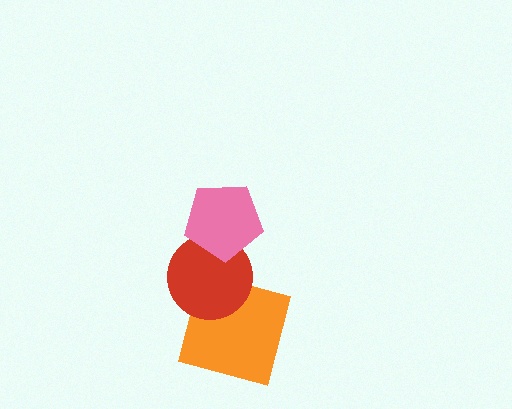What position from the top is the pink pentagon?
The pink pentagon is 1st from the top.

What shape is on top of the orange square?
The red circle is on top of the orange square.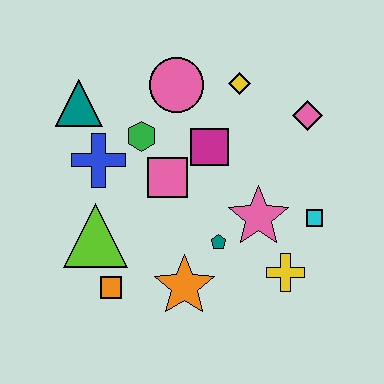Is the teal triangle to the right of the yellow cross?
No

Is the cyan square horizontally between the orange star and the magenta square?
No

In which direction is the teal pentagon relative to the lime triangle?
The teal pentagon is to the right of the lime triangle.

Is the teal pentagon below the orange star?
No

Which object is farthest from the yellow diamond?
The orange square is farthest from the yellow diamond.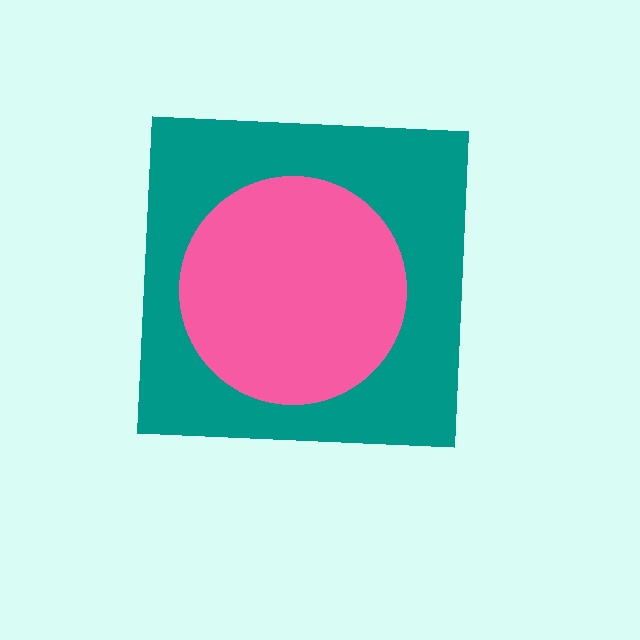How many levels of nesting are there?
2.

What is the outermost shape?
The teal square.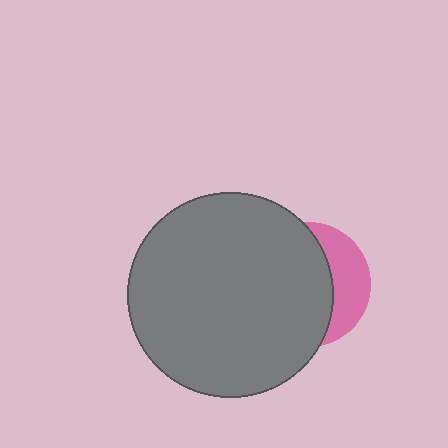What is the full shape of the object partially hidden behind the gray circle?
The partially hidden object is a pink circle.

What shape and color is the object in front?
The object in front is a gray circle.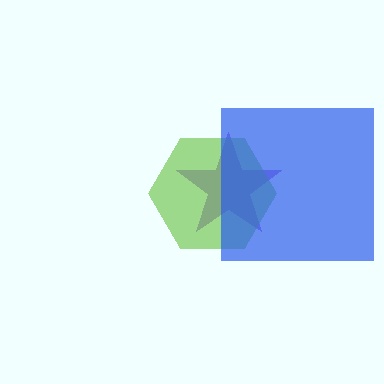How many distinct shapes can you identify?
There are 3 distinct shapes: a purple star, a lime hexagon, a blue square.